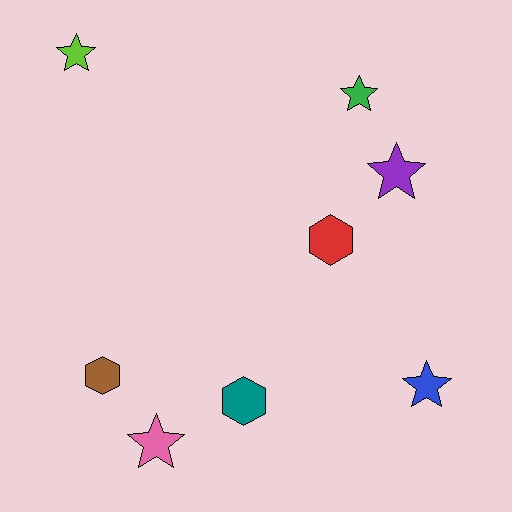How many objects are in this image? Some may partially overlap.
There are 8 objects.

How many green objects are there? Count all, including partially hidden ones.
There is 1 green object.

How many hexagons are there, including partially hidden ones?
There are 3 hexagons.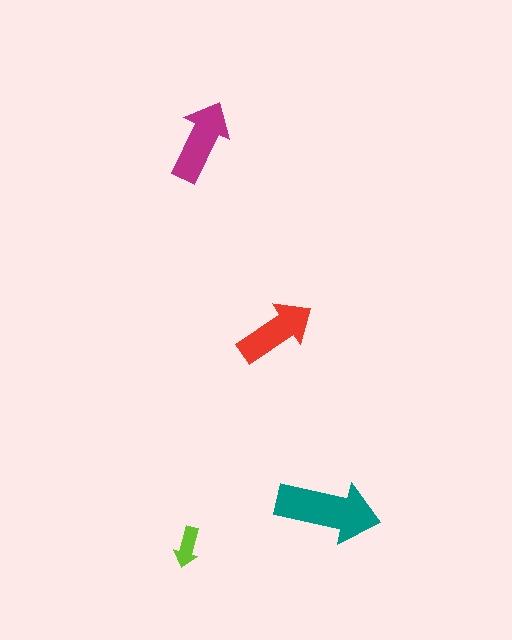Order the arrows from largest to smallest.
the teal one, the magenta one, the red one, the lime one.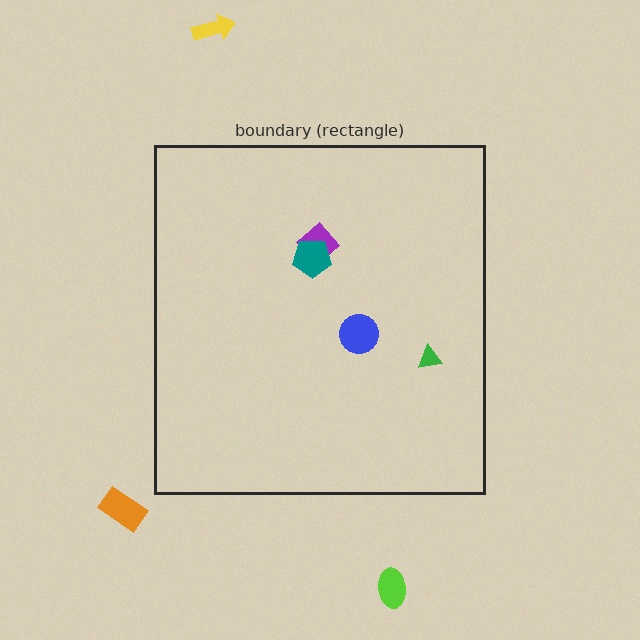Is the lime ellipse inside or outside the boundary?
Outside.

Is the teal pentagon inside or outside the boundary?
Inside.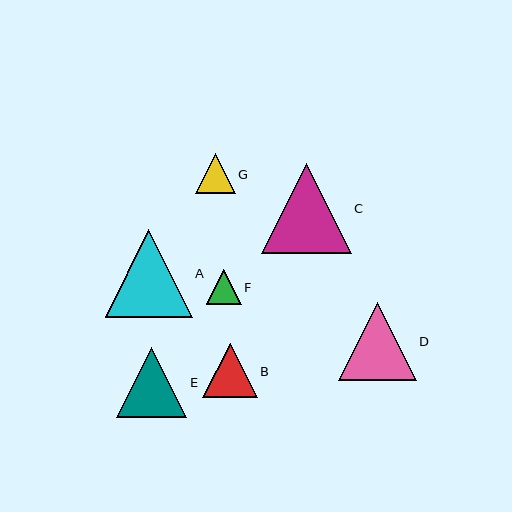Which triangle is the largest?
Triangle C is the largest with a size of approximately 90 pixels.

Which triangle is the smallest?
Triangle F is the smallest with a size of approximately 35 pixels.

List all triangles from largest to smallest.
From largest to smallest: C, A, D, E, B, G, F.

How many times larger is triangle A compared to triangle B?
Triangle A is approximately 1.6 times the size of triangle B.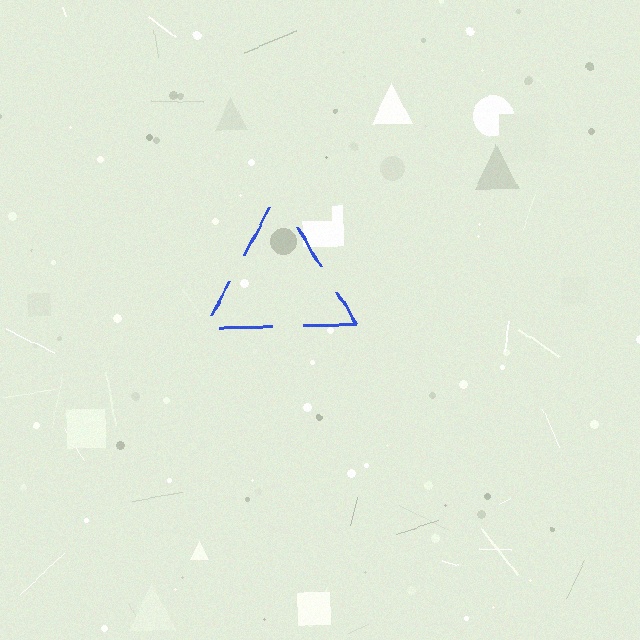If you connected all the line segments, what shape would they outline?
They would outline a triangle.